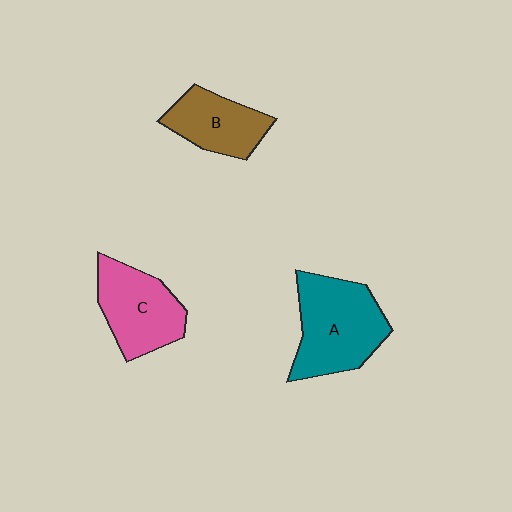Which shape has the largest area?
Shape A (teal).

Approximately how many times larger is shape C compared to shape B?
Approximately 1.2 times.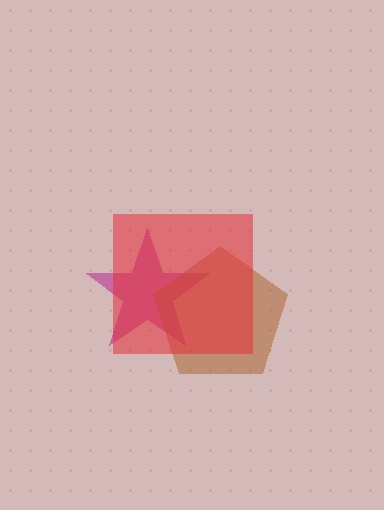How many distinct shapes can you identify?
There are 3 distinct shapes: a magenta star, a brown pentagon, a red square.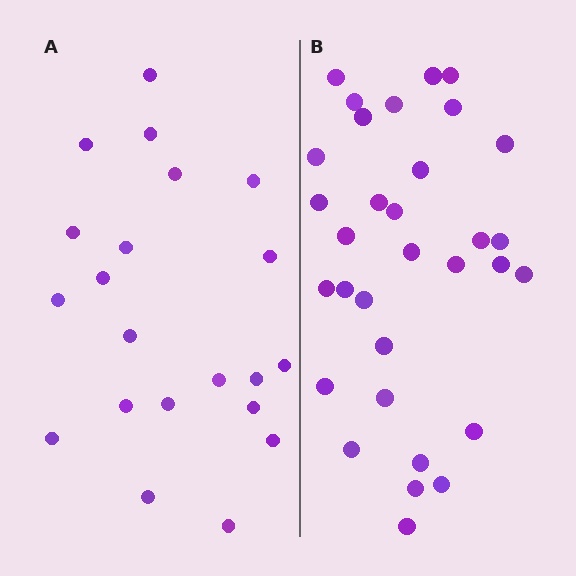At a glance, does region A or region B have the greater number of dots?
Region B (the right region) has more dots.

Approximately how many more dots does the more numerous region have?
Region B has roughly 12 or so more dots than region A.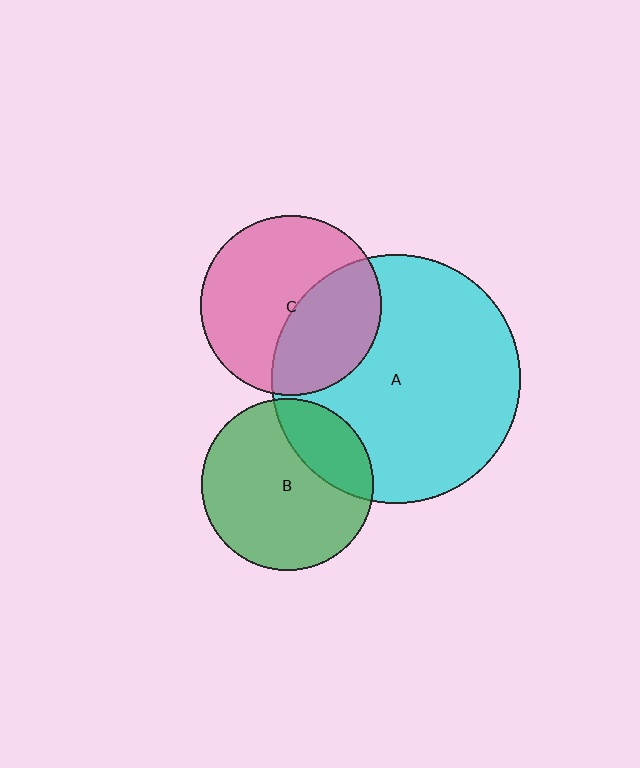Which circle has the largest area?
Circle A (cyan).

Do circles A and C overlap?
Yes.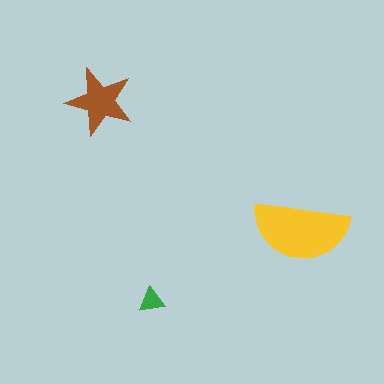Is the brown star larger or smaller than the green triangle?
Larger.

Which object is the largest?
The yellow semicircle.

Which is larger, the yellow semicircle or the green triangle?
The yellow semicircle.